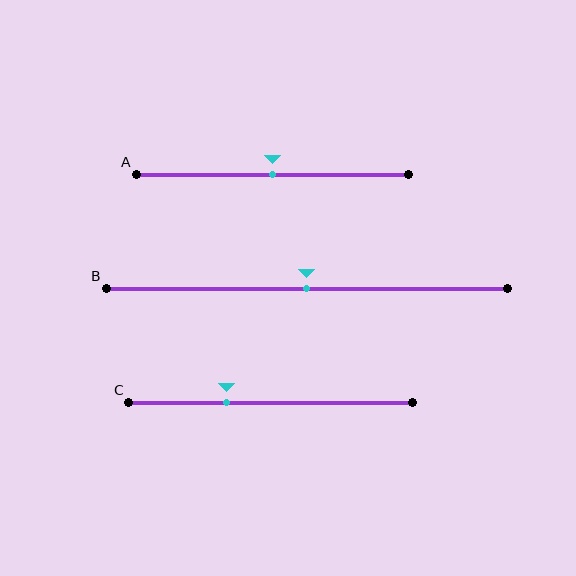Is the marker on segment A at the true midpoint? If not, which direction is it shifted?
Yes, the marker on segment A is at the true midpoint.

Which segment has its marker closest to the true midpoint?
Segment A has its marker closest to the true midpoint.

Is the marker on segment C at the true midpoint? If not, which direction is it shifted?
No, the marker on segment C is shifted to the left by about 16% of the segment length.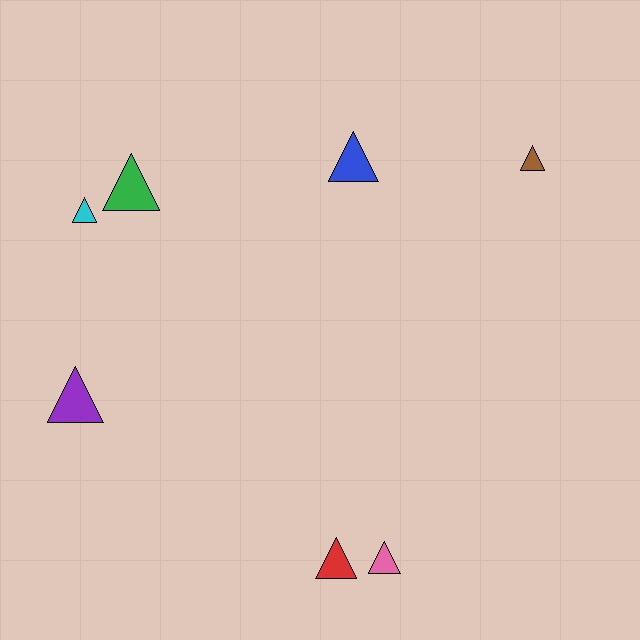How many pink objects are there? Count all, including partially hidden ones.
There is 1 pink object.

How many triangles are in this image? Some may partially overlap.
There are 7 triangles.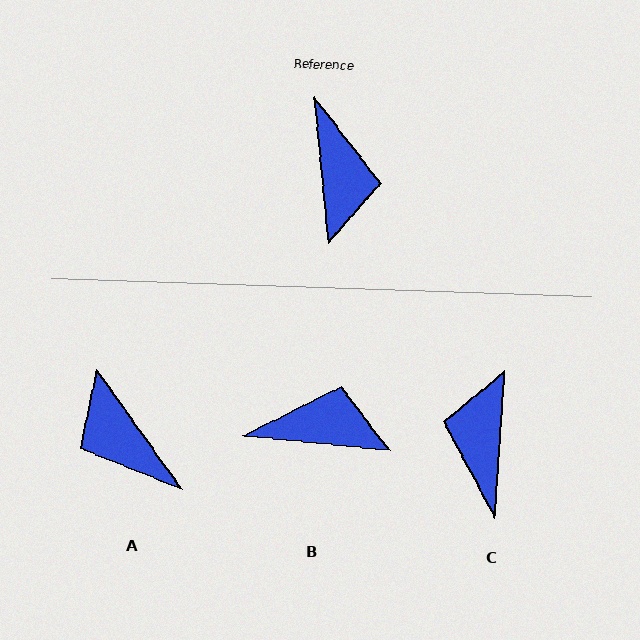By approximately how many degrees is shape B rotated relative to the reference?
Approximately 79 degrees counter-clockwise.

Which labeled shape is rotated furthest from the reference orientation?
C, about 171 degrees away.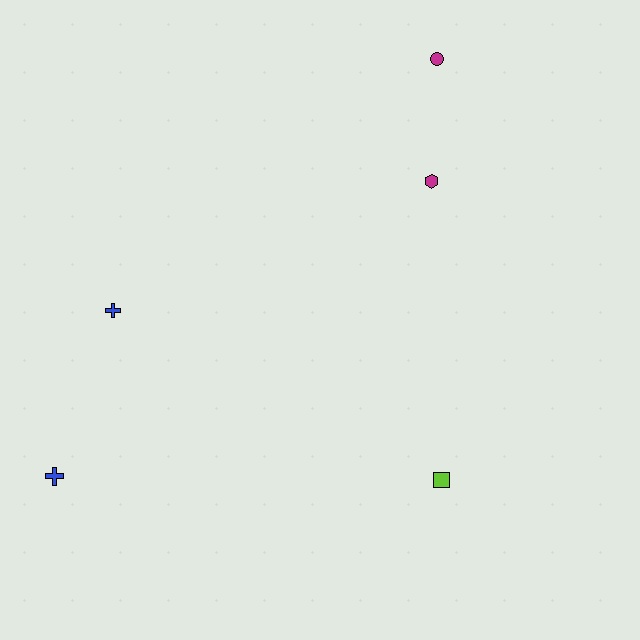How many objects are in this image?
There are 5 objects.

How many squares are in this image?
There is 1 square.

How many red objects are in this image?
There are no red objects.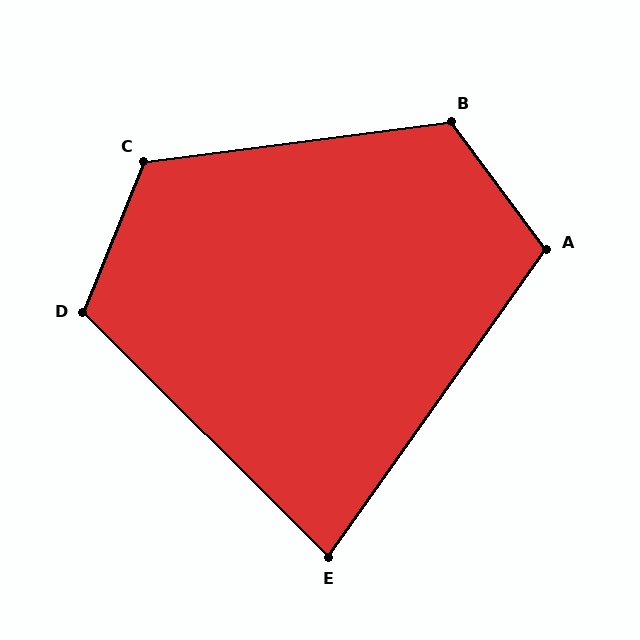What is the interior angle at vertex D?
Approximately 113 degrees (obtuse).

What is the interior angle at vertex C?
Approximately 119 degrees (obtuse).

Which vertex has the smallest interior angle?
E, at approximately 80 degrees.